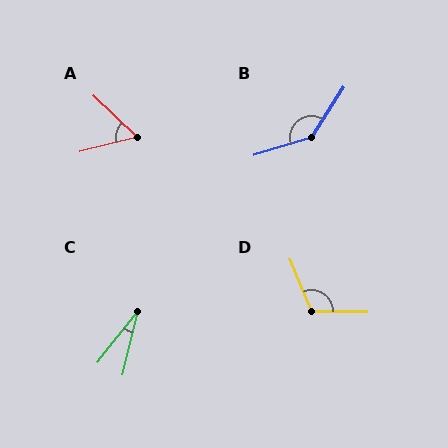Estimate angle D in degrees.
Approximately 112 degrees.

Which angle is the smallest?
C, at approximately 24 degrees.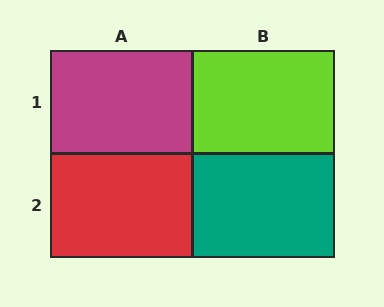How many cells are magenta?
1 cell is magenta.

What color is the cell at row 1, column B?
Lime.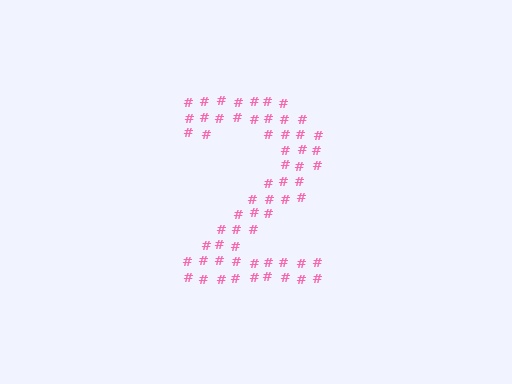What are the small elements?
The small elements are hash symbols.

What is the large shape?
The large shape is the digit 2.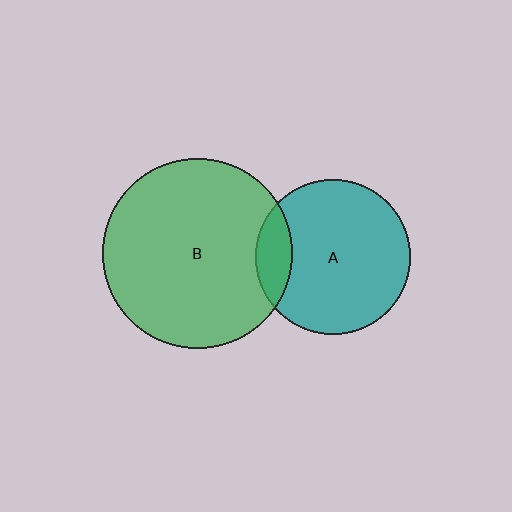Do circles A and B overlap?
Yes.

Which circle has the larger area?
Circle B (green).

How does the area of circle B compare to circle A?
Approximately 1.5 times.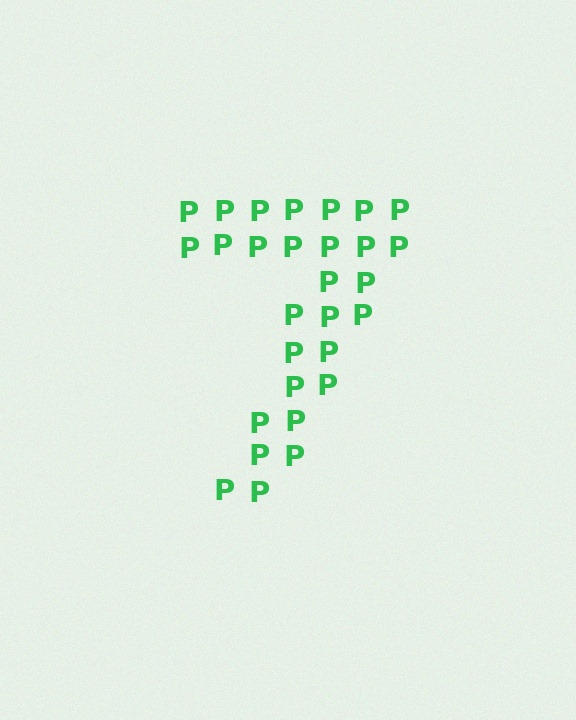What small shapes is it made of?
It is made of small letter P's.